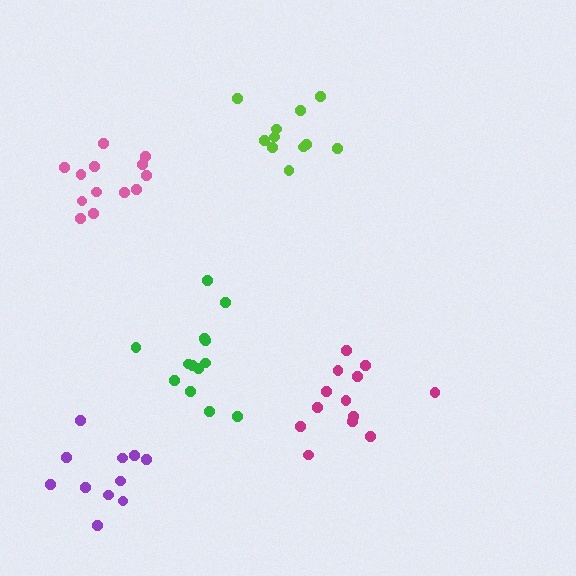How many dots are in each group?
Group 1: 13 dots, Group 2: 13 dots, Group 3: 13 dots, Group 4: 11 dots, Group 5: 11 dots (61 total).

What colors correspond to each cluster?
The clusters are colored: green, magenta, pink, lime, purple.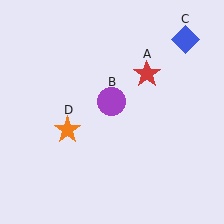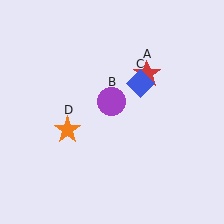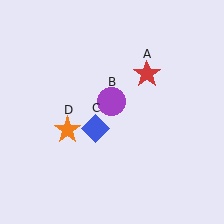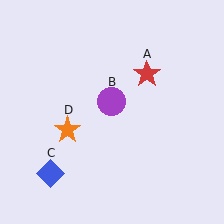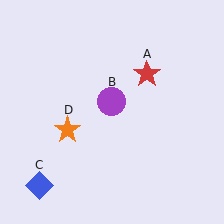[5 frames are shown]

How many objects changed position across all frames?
1 object changed position: blue diamond (object C).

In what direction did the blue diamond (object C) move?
The blue diamond (object C) moved down and to the left.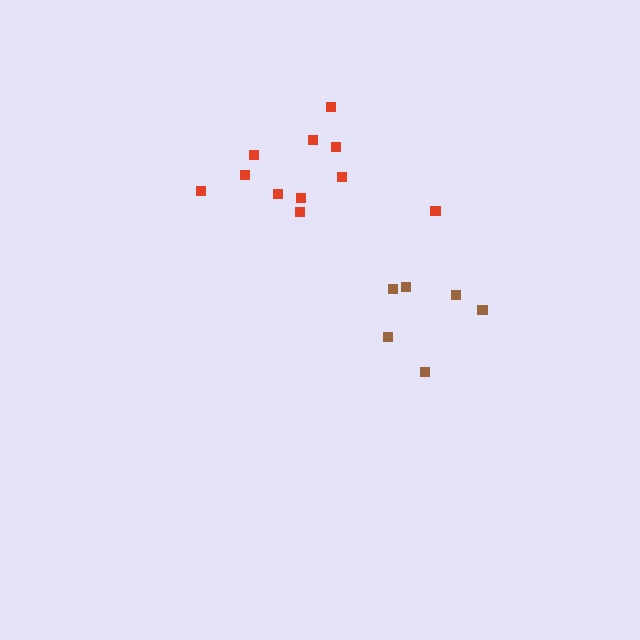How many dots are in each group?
Group 1: 6 dots, Group 2: 11 dots (17 total).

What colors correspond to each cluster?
The clusters are colored: brown, red.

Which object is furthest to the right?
The brown cluster is rightmost.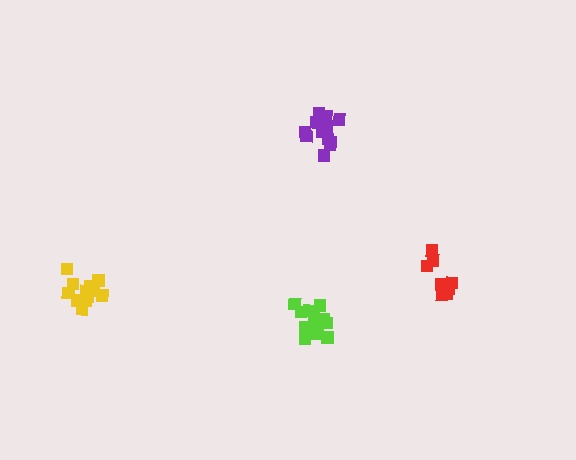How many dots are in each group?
Group 1: 13 dots, Group 2: 13 dots, Group 3: 8 dots, Group 4: 13 dots (47 total).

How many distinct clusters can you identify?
There are 4 distinct clusters.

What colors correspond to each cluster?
The clusters are colored: yellow, lime, red, purple.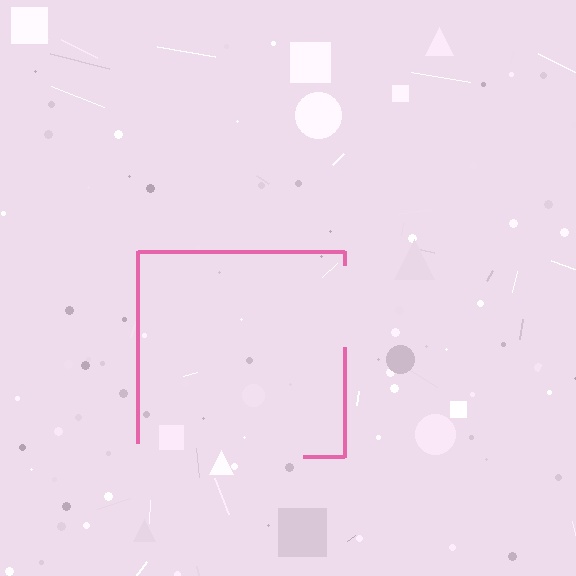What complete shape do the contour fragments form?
The contour fragments form a square.